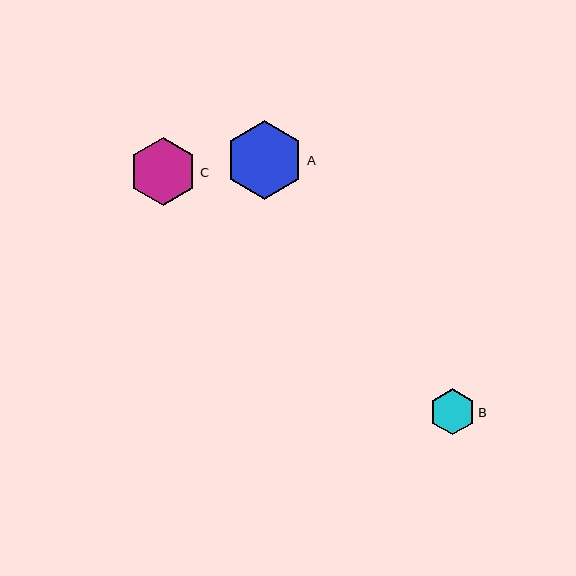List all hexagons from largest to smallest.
From largest to smallest: A, C, B.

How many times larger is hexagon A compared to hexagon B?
Hexagon A is approximately 1.7 times the size of hexagon B.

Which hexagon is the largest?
Hexagon A is the largest with a size of approximately 79 pixels.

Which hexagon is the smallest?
Hexagon B is the smallest with a size of approximately 46 pixels.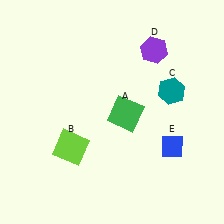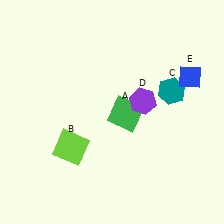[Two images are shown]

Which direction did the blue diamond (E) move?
The blue diamond (E) moved up.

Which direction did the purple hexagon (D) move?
The purple hexagon (D) moved down.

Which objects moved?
The objects that moved are: the purple hexagon (D), the blue diamond (E).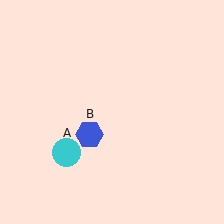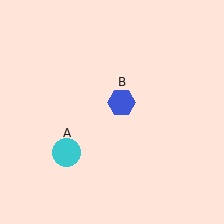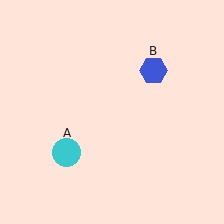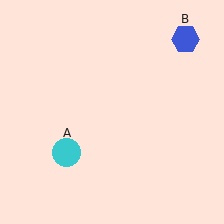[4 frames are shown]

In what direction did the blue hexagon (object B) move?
The blue hexagon (object B) moved up and to the right.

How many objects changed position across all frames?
1 object changed position: blue hexagon (object B).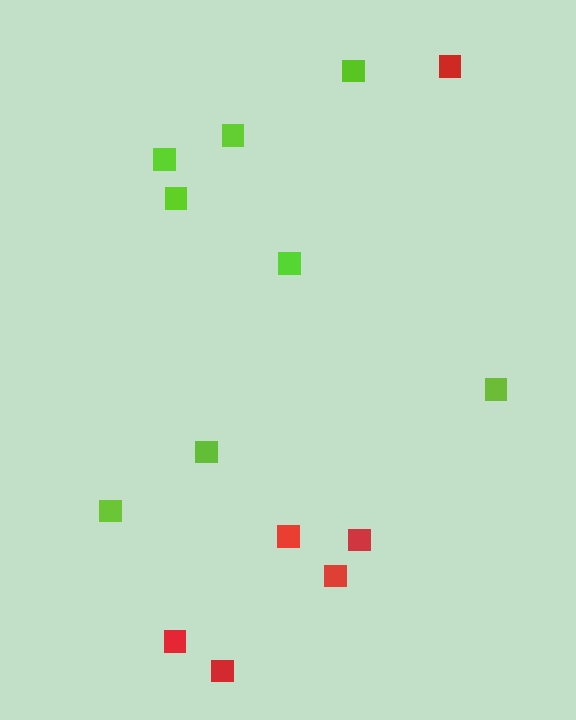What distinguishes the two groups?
There are 2 groups: one group of lime squares (8) and one group of red squares (6).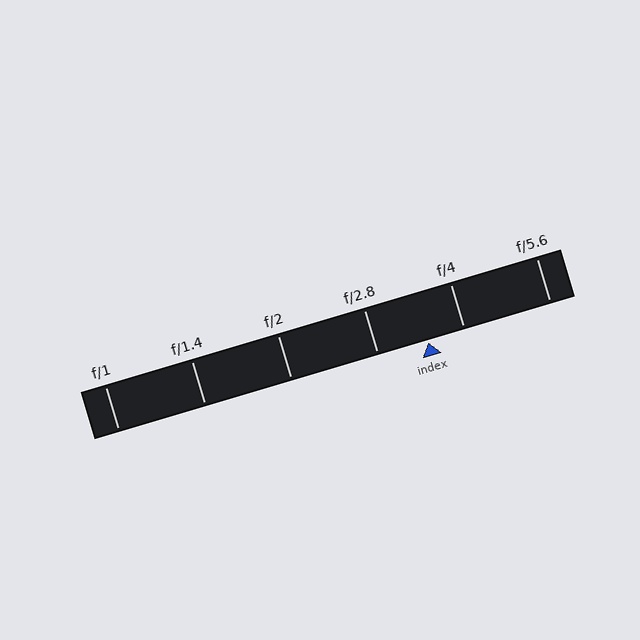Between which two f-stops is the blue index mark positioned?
The index mark is between f/2.8 and f/4.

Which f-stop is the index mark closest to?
The index mark is closest to f/4.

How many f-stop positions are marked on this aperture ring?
There are 6 f-stop positions marked.